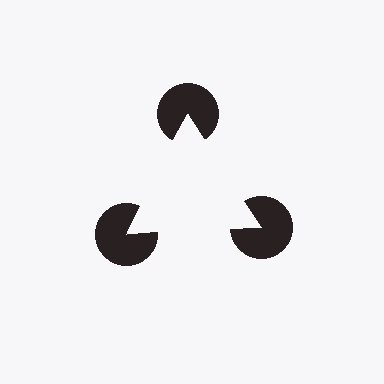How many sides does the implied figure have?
3 sides.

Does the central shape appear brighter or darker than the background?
It typically appears slightly brighter than the background, even though no actual brightness change is drawn.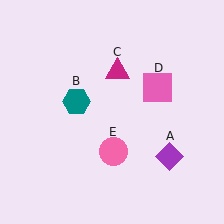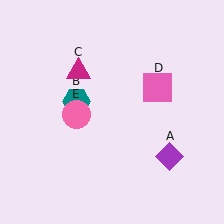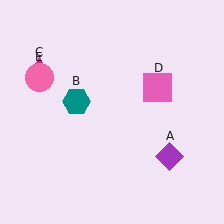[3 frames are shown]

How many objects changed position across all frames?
2 objects changed position: magenta triangle (object C), pink circle (object E).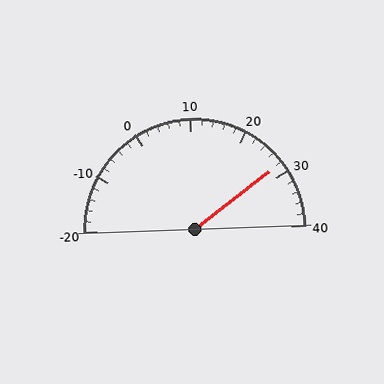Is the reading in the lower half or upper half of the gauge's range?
The reading is in the upper half of the range (-20 to 40).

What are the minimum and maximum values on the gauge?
The gauge ranges from -20 to 40.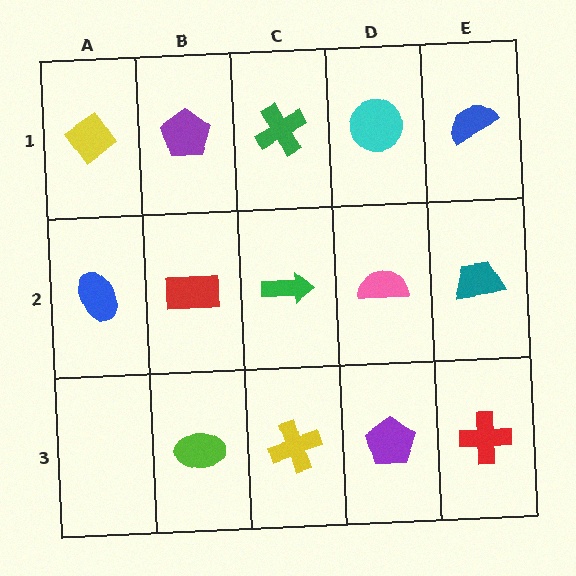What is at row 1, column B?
A purple pentagon.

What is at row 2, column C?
A green arrow.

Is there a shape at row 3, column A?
No, that cell is empty.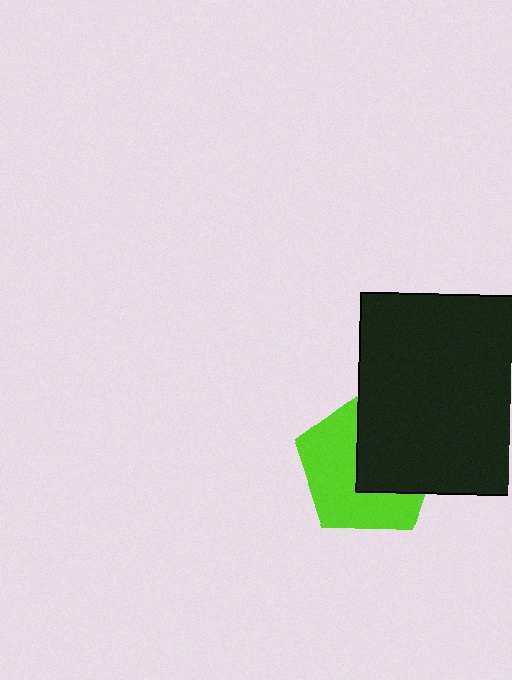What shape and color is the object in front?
The object in front is a black square.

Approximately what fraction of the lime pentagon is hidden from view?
Roughly 45% of the lime pentagon is hidden behind the black square.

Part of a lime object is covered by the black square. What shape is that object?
It is a pentagon.